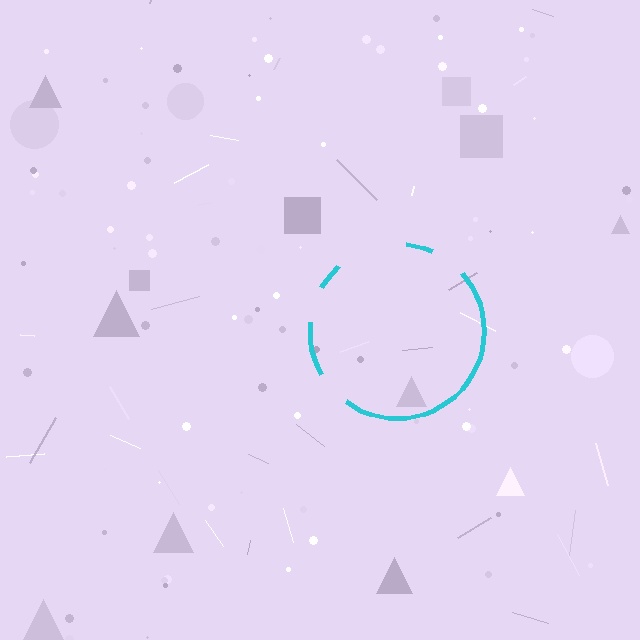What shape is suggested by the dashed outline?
The dashed outline suggests a circle.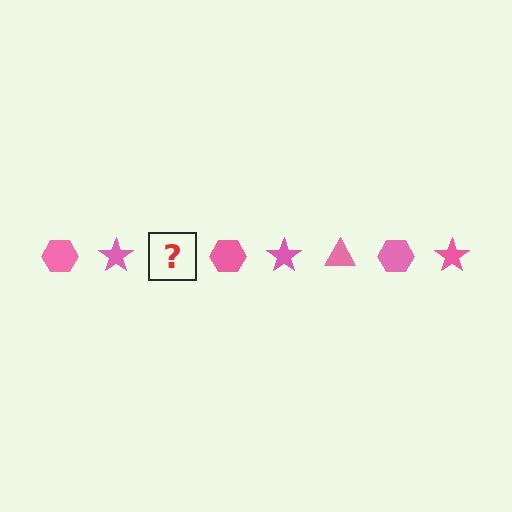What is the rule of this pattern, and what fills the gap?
The rule is that the pattern cycles through hexagon, star, triangle shapes in pink. The gap should be filled with a pink triangle.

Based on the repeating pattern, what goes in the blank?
The blank should be a pink triangle.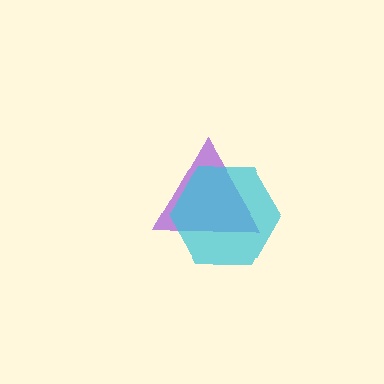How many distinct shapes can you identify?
There are 2 distinct shapes: a purple triangle, a cyan hexagon.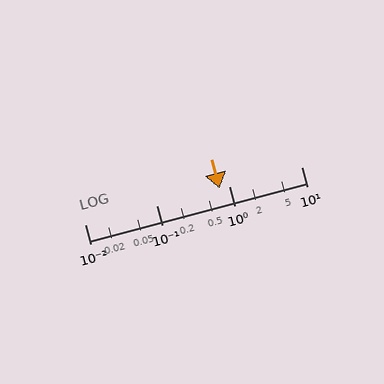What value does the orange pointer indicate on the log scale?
The pointer indicates approximately 0.73.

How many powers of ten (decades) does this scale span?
The scale spans 3 decades, from 0.01 to 10.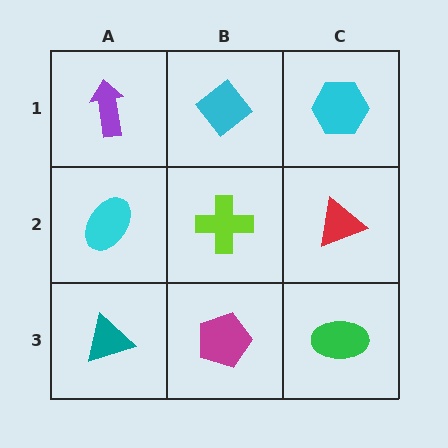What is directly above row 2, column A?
A purple arrow.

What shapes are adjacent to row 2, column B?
A cyan diamond (row 1, column B), a magenta pentagon (row 3, column B), a cyan ellipse (row 2, column A), a red triangle (row 2, column C).